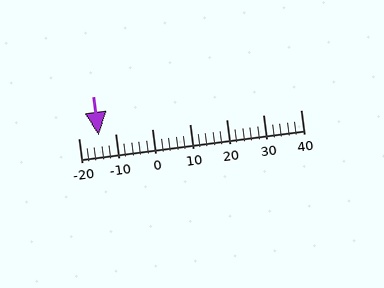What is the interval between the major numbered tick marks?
The major tick marks are spaced 10 units apart.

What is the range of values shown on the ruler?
The ruler shows values from -20 to 40.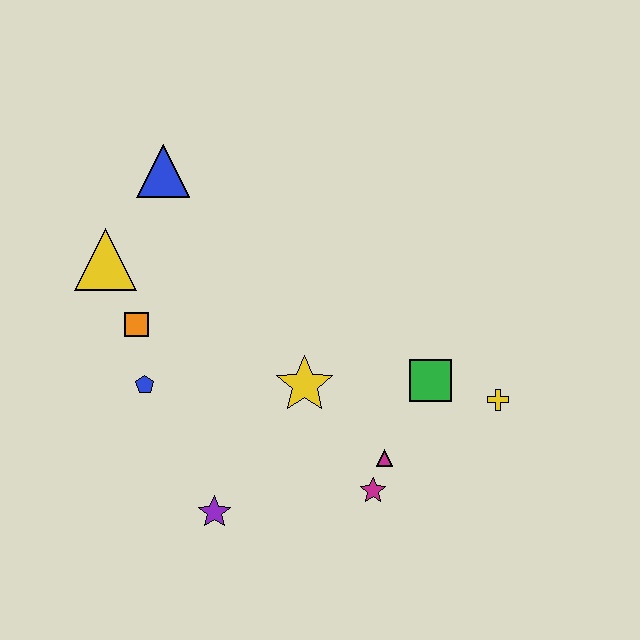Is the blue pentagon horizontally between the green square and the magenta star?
No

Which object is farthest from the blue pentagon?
The yellow cross is farthest from the blue pentagon.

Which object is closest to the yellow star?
The magenta triangle is closest to the yellow star.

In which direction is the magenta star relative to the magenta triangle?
The magenta star is below the magenta triangle.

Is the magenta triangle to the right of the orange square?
Yes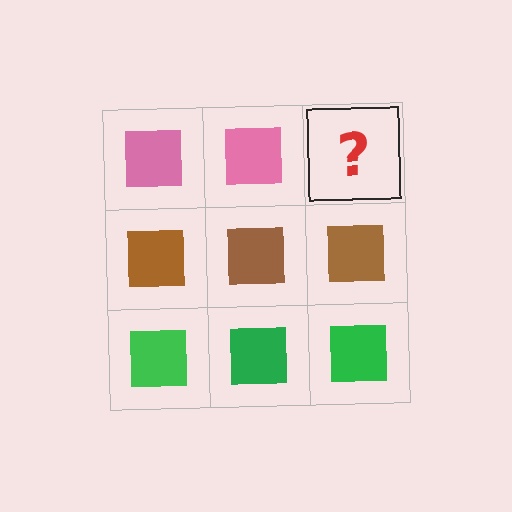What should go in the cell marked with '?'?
The missing cell should contain a pink square.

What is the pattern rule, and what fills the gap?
The rule is that each row has a consistent color. The gap should be filled with a pink square.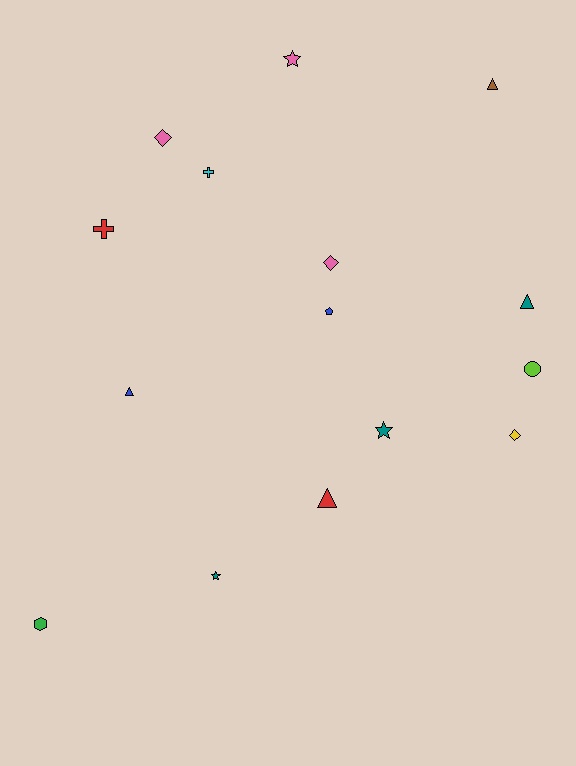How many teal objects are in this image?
There are 3 teal objects.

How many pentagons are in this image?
There is 1 pentagon.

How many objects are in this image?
There are 15 objects.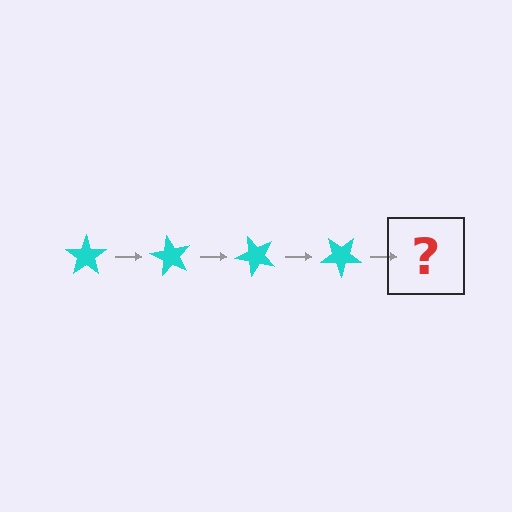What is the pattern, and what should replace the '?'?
The pattern is that the star rotates 60 degrees each step. The '?' should be a cyan star rotated 240 degrees.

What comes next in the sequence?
The next element should be a cyan star rotated 240 degrees.